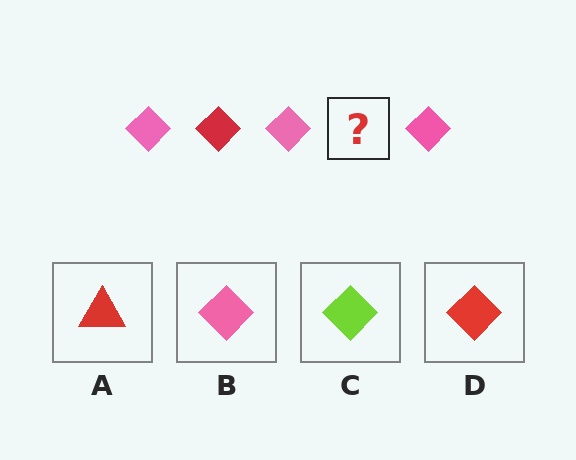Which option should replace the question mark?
Option D.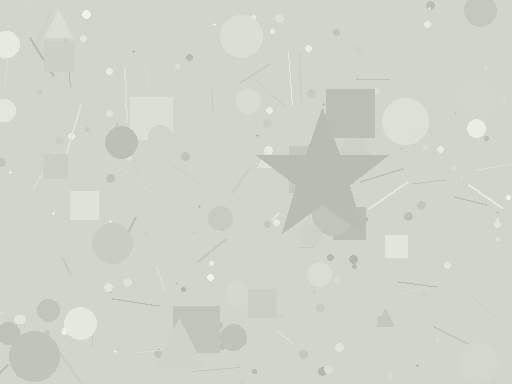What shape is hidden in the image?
A star is hidden in the image.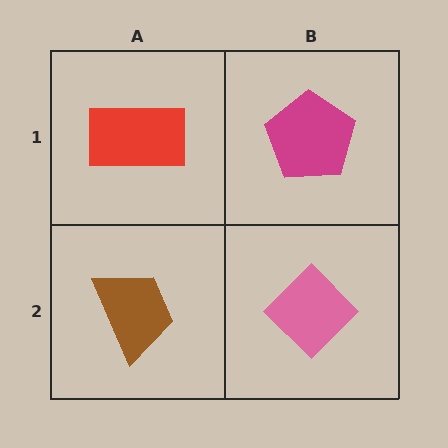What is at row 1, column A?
A red rectangle.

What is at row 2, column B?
A pink diamond.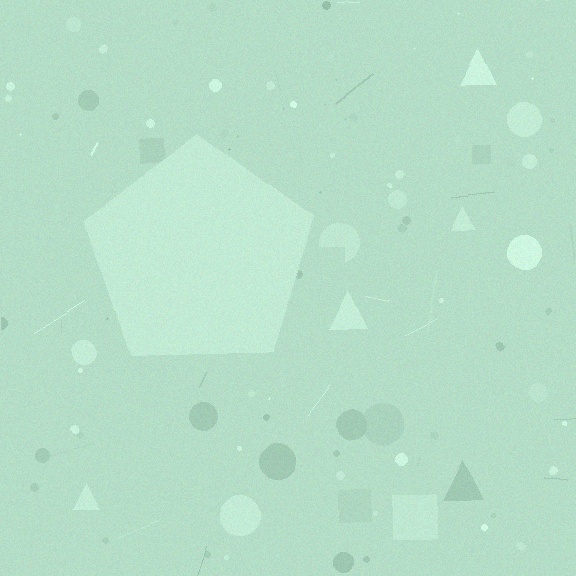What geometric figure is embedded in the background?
A pentagon is embedded in the background.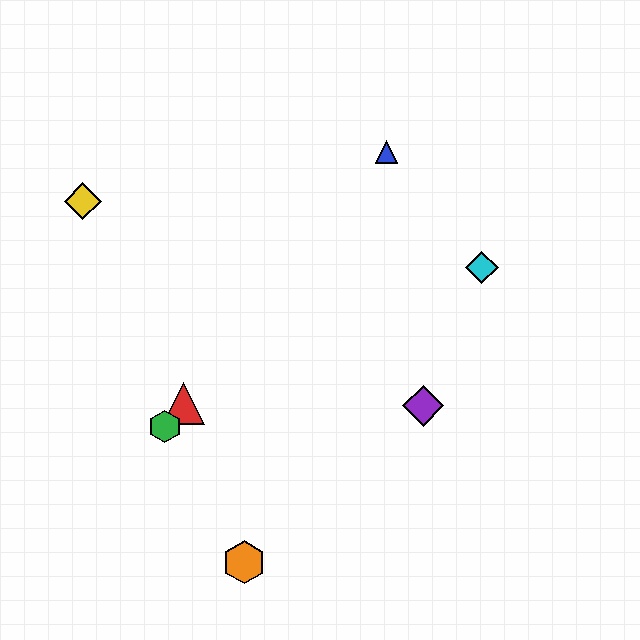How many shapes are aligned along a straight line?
3 shapes (the red triangle, the blue triangle, the green hexagon) are aligned along a straight line.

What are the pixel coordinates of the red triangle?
The red triangle is at (183, 403).